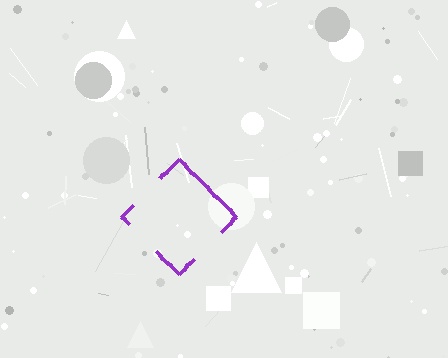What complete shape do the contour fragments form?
The contour fragments form a diamond.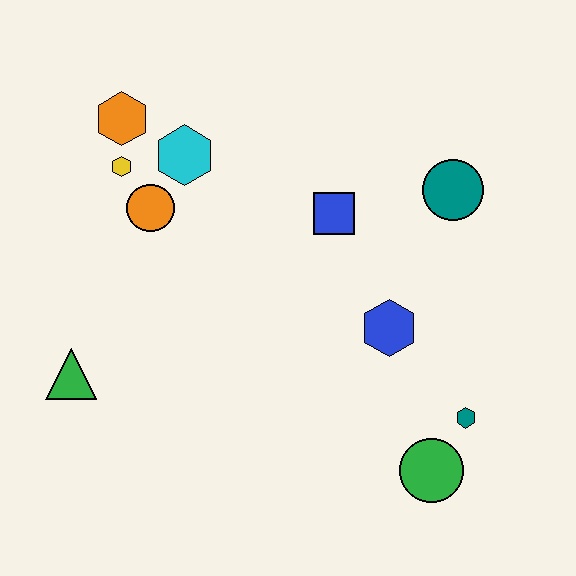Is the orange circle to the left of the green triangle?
No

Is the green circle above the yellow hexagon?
No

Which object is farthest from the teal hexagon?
The orange hexagon is farthest from the teal hexagon.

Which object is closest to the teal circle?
The blue square is closest to the teal circle.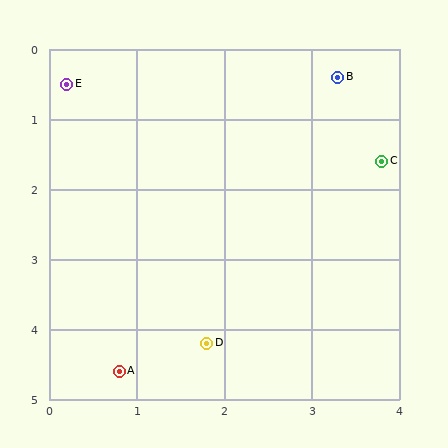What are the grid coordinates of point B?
Point B is at approximately (3.3, 0.4).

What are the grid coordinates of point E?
Point E is at approximately (0.2, 0.5).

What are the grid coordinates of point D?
Point D is at approximately (1.8, 4.2).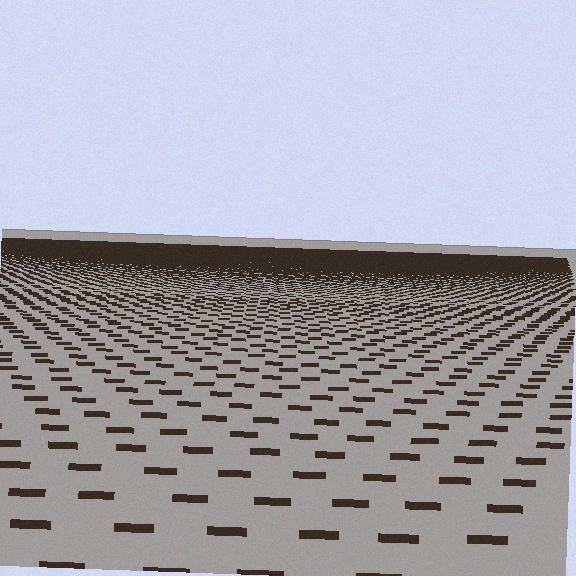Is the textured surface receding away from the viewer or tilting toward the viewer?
The surface is receding away from the viewer. Texture elements get smaller and denser toward the top.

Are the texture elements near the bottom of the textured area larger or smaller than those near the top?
Larger. Near the bottom, elements are closer to the viewer and appear at a bigger on-screen size.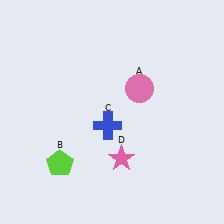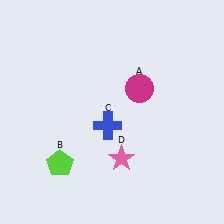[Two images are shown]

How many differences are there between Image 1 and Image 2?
There is 1 difference between the two images.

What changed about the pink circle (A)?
In Image 1, A is pink. In Image 2, it changed to magenta.